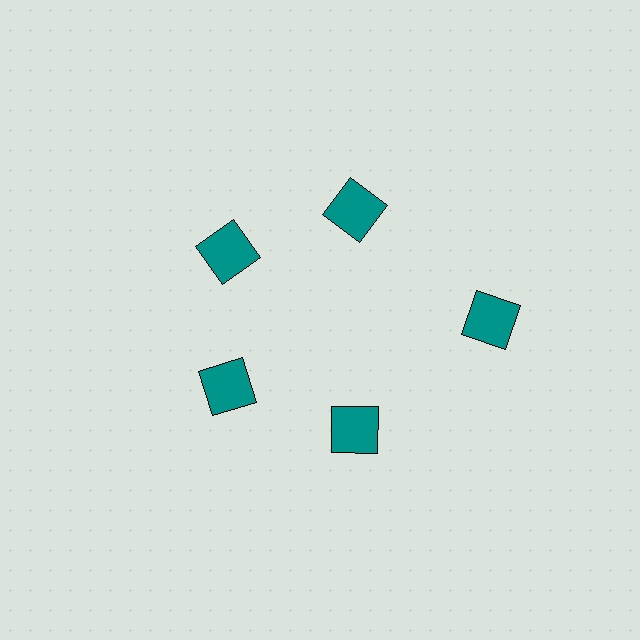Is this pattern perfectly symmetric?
No. The 5 teal squares are arranged in a ring, but one element near the 3 o'clock position is pushed outward from the center, breaking the 5-fold rotational symmetry.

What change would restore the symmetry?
The symmetry would be restored by moving it inward, back onto the ring so that all 5 squares sit at equal angles and equal distance from the center.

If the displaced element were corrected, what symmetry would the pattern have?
It would have 5-fold rotational symmetry — the pattern would map onto itself every 72 degrees.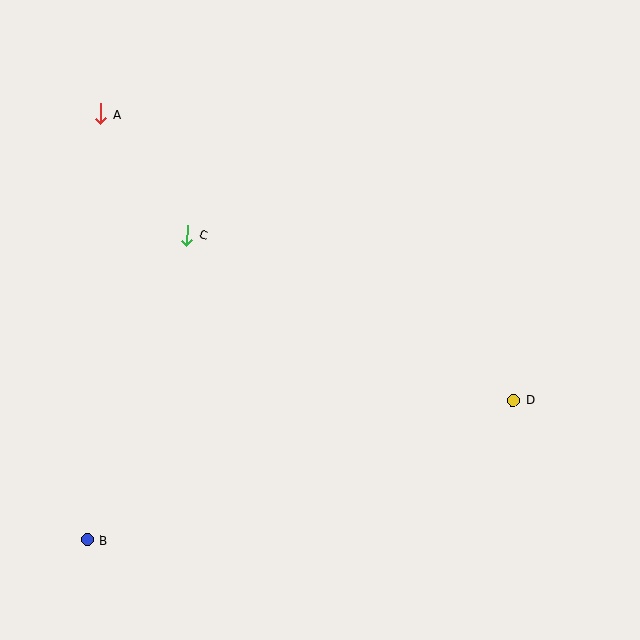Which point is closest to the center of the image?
Point C at (187, 235) is closest to the center.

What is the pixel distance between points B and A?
The distance between B and A is 426 pixels.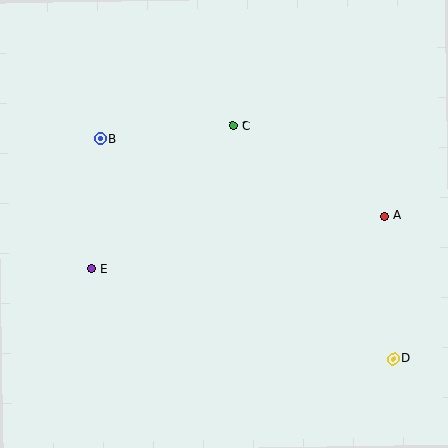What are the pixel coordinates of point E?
Point E is at (91, 269).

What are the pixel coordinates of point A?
Point A is at (385, 216).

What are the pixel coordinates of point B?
Point B is at (100, 139).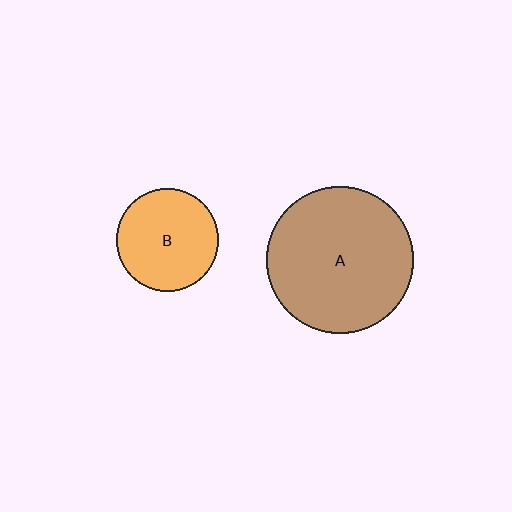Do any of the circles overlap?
No, none of the circles overlap.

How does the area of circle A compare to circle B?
Approximately 2.1 times.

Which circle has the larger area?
Circle A (brown).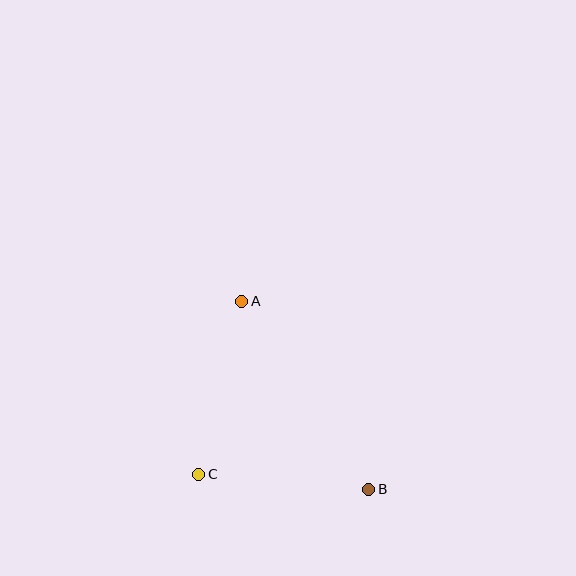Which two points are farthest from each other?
Points A and B are farthest from each other.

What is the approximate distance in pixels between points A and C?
The distance between A and C is approximately 178 pixels.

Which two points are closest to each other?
Points B and C are closest to each other.